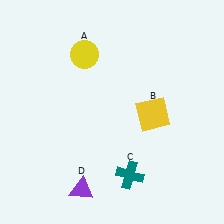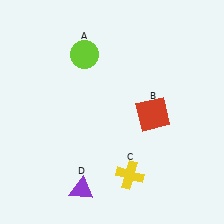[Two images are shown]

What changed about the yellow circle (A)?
In Image 1, A is yellow. In Image 2, it changed to lime.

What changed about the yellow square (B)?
In Image 1, B is yellow. In Image 2, it changed to red.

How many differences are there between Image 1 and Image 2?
There are 3 differences between the two images.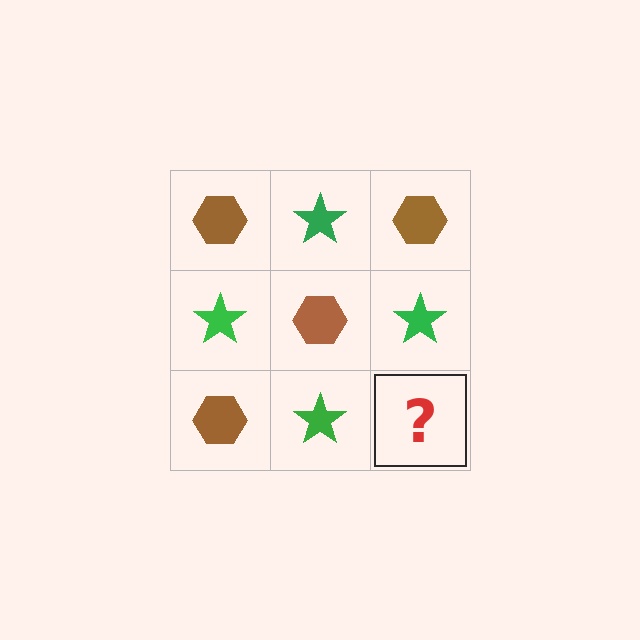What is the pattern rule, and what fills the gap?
The rule is that it alternates brown hexagon and green star in a checkerboard pattern. The gap should be filled with a brown hexagon.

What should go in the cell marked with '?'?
The missing cell should contain a brown hexagon.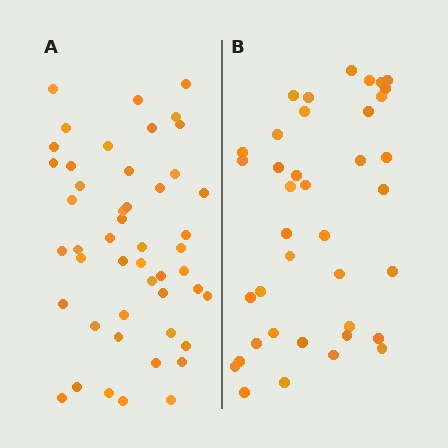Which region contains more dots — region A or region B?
Region A (the left region) has more dots.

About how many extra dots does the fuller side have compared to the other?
Region A has roughly 8 or so more dots than region B.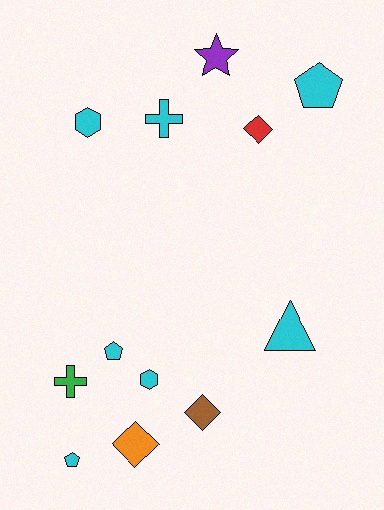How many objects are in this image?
There are 12 objects.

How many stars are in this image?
There is 1 star.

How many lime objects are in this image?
There are no lime objects.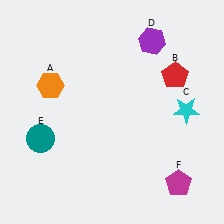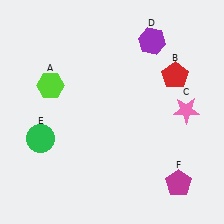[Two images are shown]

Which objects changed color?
A changed from orange to lime. C changed from cyan to pink. E changed from teal to green.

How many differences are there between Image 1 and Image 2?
There are 3 differences between the two images.